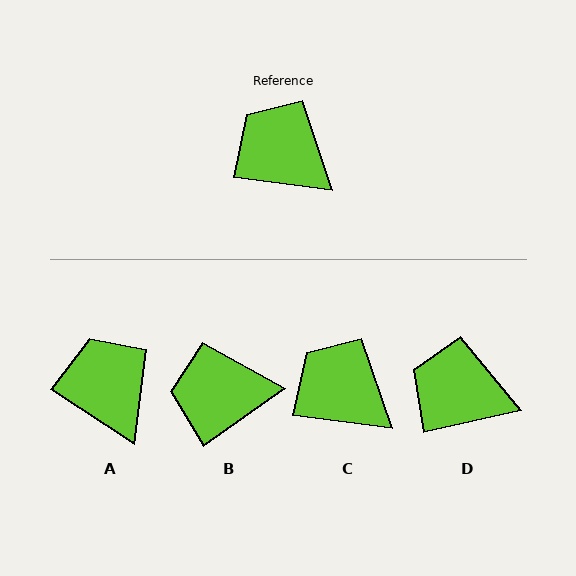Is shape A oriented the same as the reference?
No, it is off by about 26 degrees.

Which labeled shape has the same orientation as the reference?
C.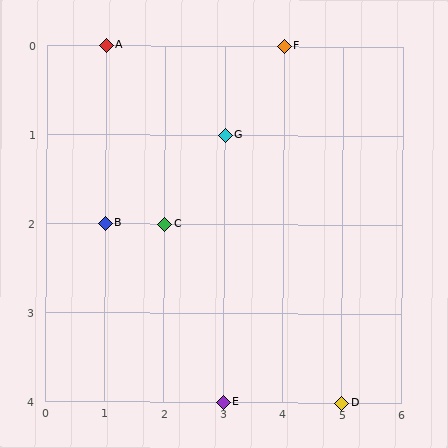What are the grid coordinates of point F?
Point F is at grid coordinates (4, 0).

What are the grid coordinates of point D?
Point D is at grid coordinates (5, 4).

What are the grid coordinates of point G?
Point G is at grid coordinates (3, 1).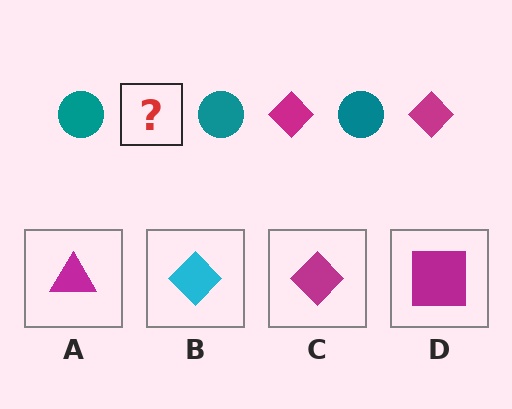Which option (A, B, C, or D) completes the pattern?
C.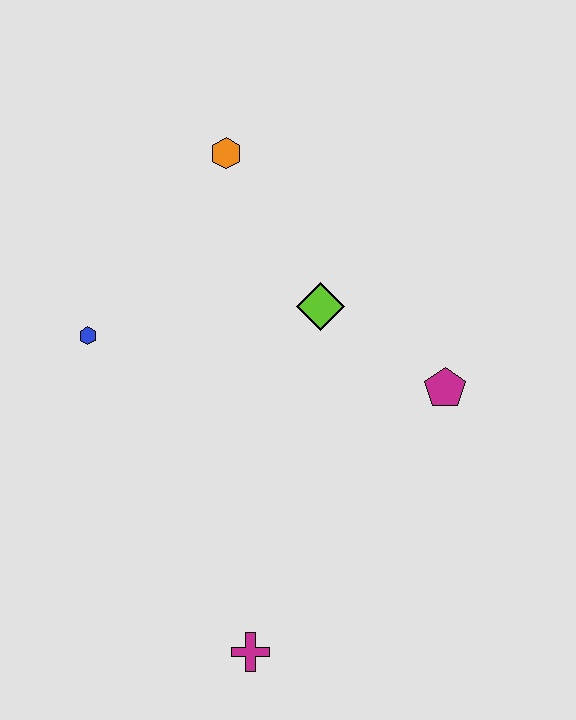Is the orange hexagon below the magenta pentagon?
No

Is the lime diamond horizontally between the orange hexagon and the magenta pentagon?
Yes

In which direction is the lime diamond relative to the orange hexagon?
The lime diamond is below the orange hexagon.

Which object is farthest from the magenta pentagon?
The blue hexagon is farthest from the magenta pentagon.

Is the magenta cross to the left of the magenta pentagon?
Yes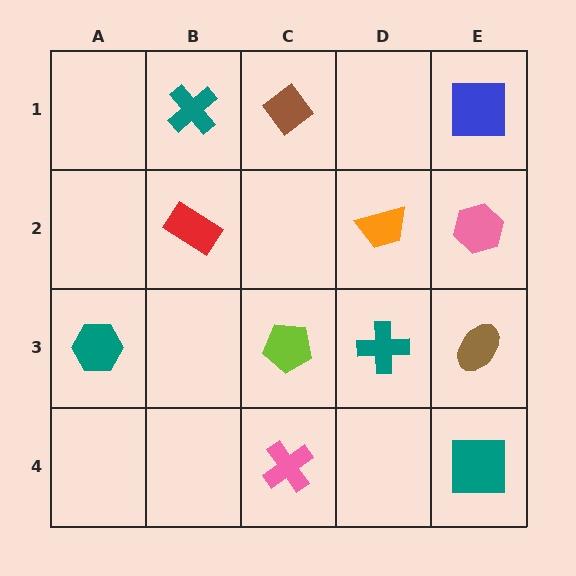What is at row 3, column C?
A lime pentagon.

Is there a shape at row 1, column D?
No, that cell is empty.